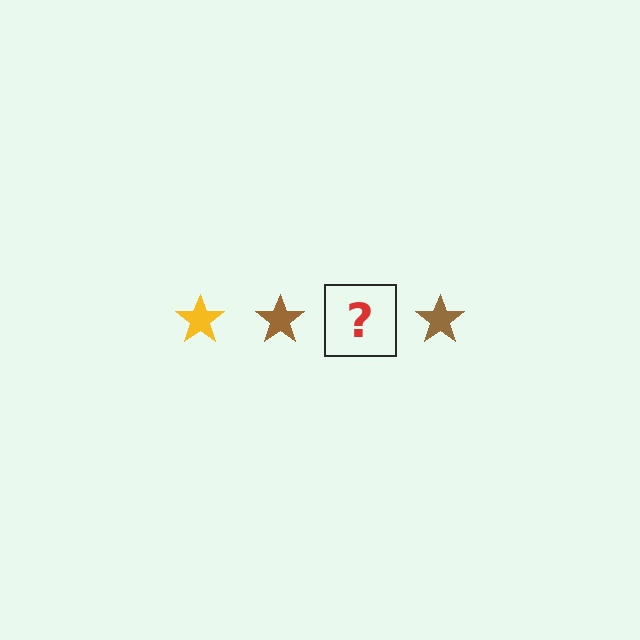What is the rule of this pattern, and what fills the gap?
The rule is that the pattern cycles through yellow, brown stars. The gap should be filled with a yellow star.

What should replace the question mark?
The question mark should be replaced with a yellow star.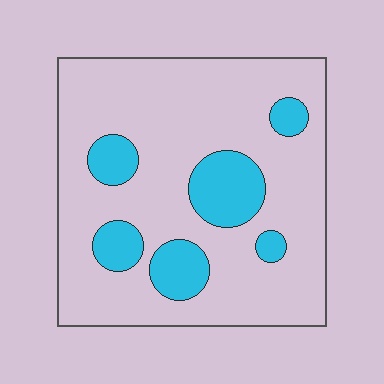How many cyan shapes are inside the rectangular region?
6.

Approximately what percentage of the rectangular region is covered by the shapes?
Approximately 20%.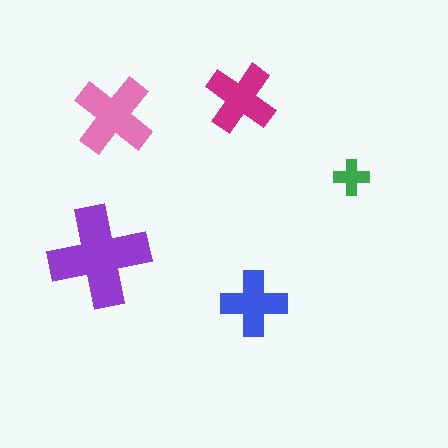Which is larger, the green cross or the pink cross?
The pink one.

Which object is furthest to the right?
The green cross is rightmost.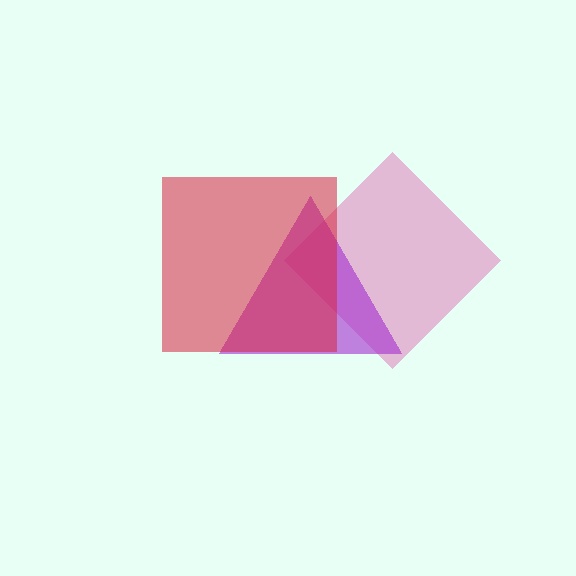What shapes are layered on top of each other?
The layered shapes are: a pink diamond, a purple triangle, a red square.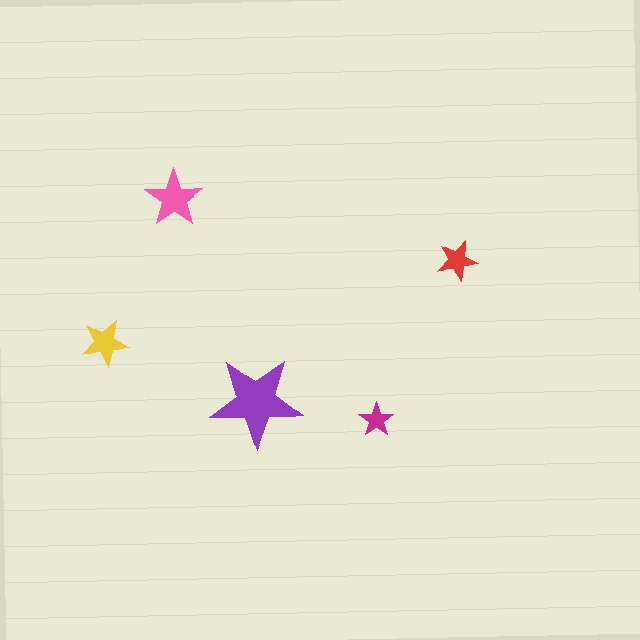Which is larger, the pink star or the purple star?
The purple one.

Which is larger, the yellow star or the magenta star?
The yellow one.